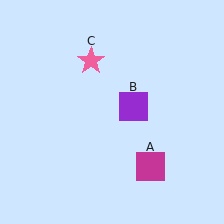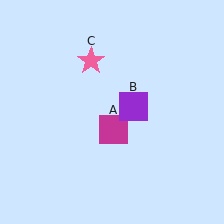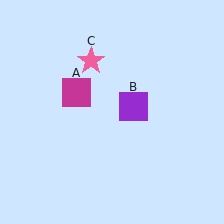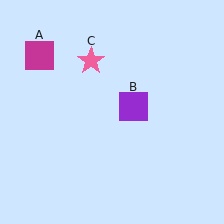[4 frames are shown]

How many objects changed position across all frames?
1 object changed position: magenta square (object A).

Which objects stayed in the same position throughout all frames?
Purple square (object B) and pink star (object C) remained stationary.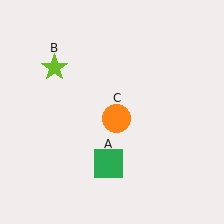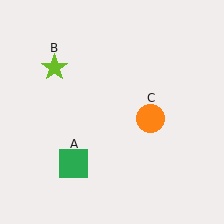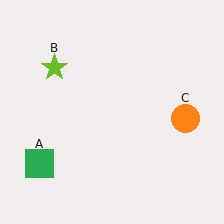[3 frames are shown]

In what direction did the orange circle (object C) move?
The orange circle (object C) moved right.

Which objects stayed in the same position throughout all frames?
Lime star (object B) remained stationary.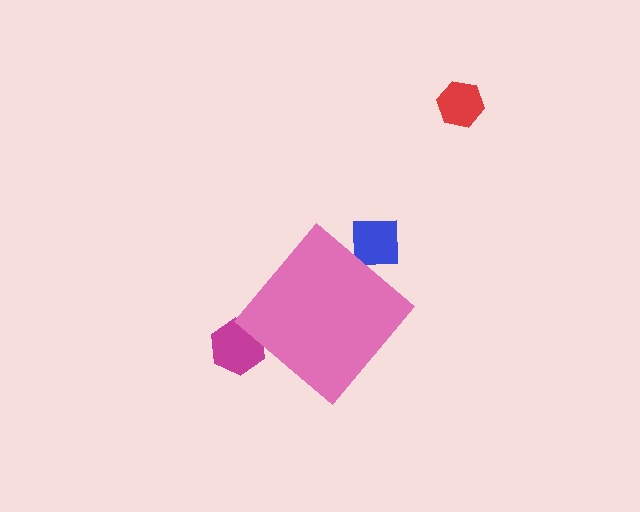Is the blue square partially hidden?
Yes, the blue square is partially hidden behind the pink diamond.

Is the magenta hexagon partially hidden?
Yes, the magenta hexagon is partially hidden behind the pink diamond.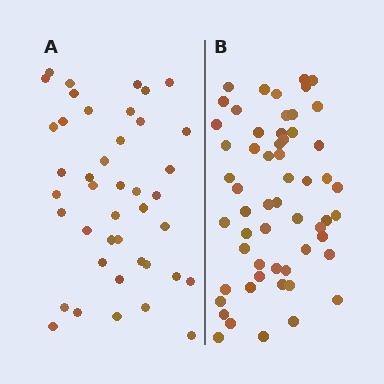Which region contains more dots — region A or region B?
Region B (the right region) has more dots.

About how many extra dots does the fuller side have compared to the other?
Region B has approximately 15 more dots than region A.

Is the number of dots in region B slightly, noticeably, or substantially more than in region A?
Region B has noticeably more, but not dramatically so. The ratio is roughly 1.4 to 1.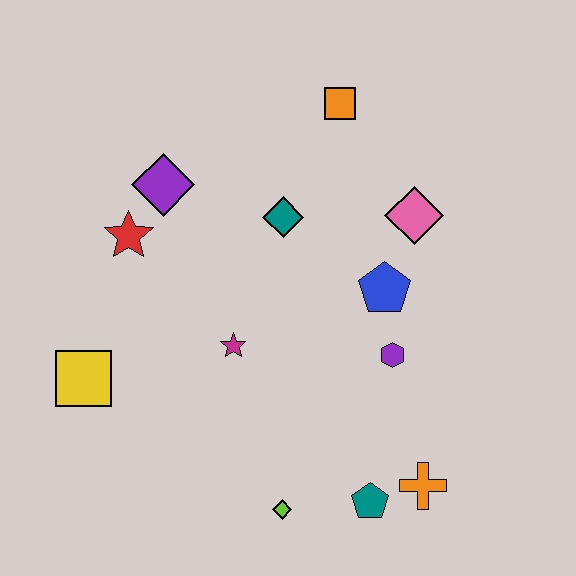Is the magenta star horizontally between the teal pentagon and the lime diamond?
No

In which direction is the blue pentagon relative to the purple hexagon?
The blue pentagon is above the purple hexagon.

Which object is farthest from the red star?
The orange cross is farthest from the red star.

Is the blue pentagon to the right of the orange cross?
No